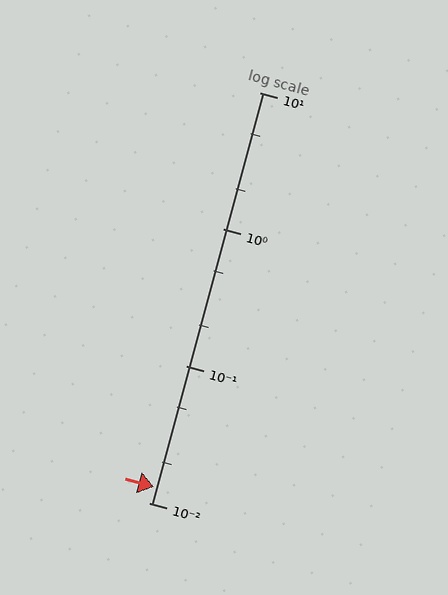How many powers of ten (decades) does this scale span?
The scale spans 3 decades, from 0.01 to 10.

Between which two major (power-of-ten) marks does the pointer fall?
The pointer is between 0.01 and 0.1.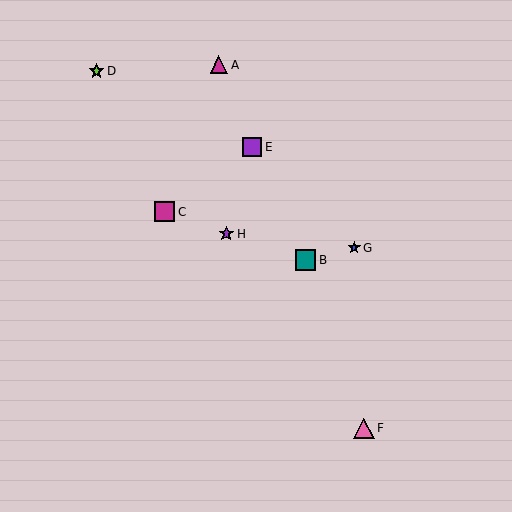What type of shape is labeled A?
Shape A is a magenta triangle.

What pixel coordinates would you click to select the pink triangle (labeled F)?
Click at (364, 428) to select the pink triangle F.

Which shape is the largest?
The teal square (labeled B) is the largest.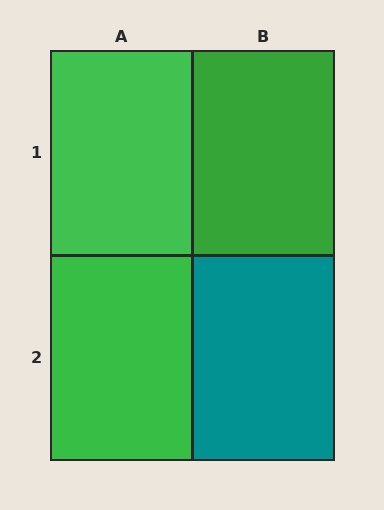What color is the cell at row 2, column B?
Teal.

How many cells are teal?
1 cell is teal.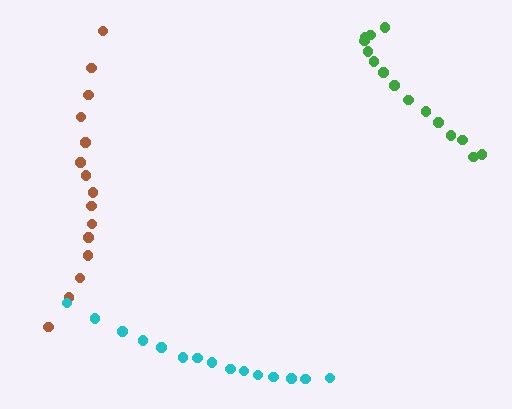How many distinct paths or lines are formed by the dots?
There are 3 distinct paths.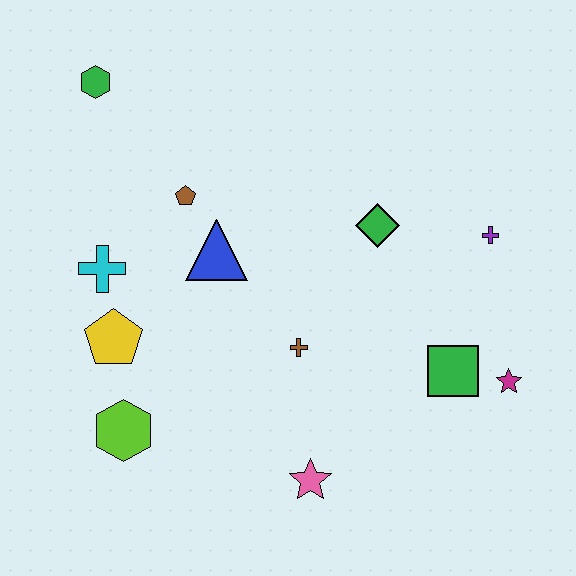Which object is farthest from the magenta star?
The green hexagon is farthest from the magenta star.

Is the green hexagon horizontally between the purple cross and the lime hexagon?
No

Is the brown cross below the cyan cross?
Yes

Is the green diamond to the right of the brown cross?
Yes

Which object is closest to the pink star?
The brown cross is closest to the pink star.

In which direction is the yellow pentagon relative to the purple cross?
The yellow pentagon is to the left of the purple cross.